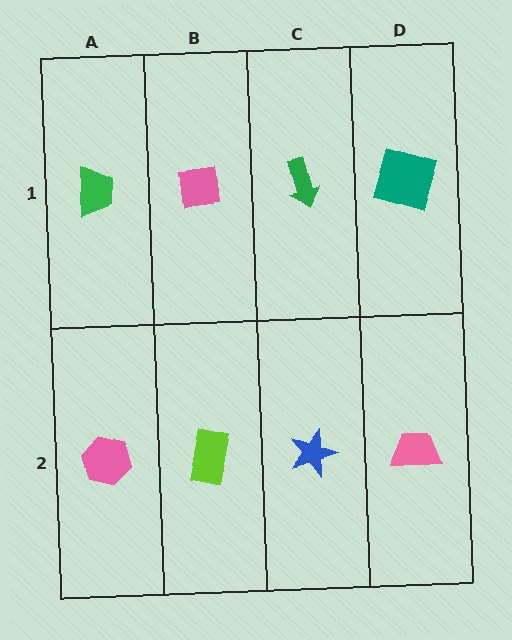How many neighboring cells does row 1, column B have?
3.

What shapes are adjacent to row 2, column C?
A green arrow (row 1, column C), a lime rectangle (row 2, column B), a pink trapezoid (row 2, column D).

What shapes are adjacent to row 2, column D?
A teal square (row 1, column D), a blue star (row 2, column C).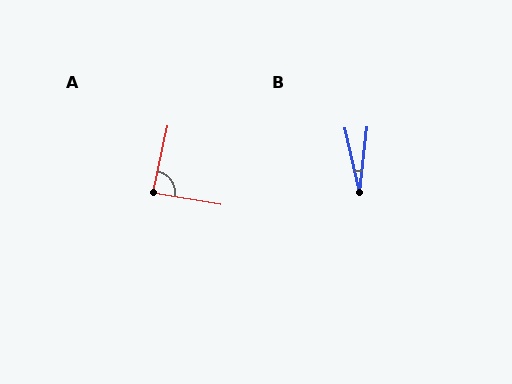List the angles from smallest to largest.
B (20°), A (88°).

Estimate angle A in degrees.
Approximately 88 degrees.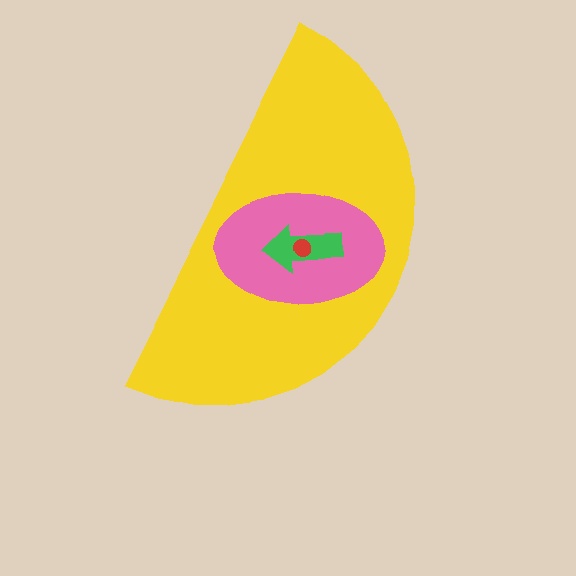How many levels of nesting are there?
4.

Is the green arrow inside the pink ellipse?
Yes.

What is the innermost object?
The red circle.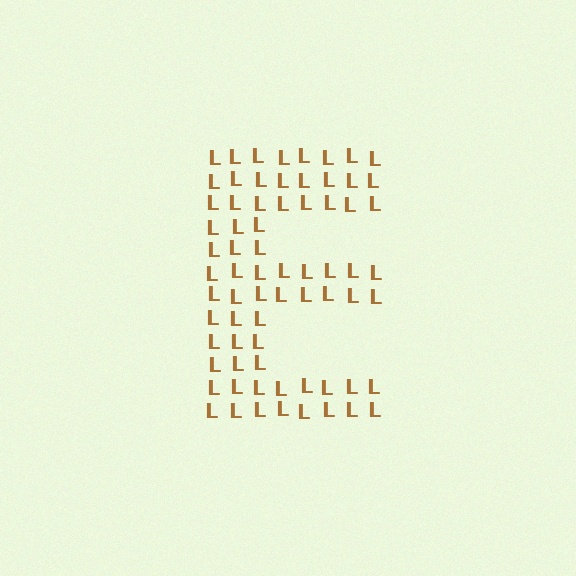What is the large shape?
The large shape is the letter E.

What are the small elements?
The small elements are letter L's.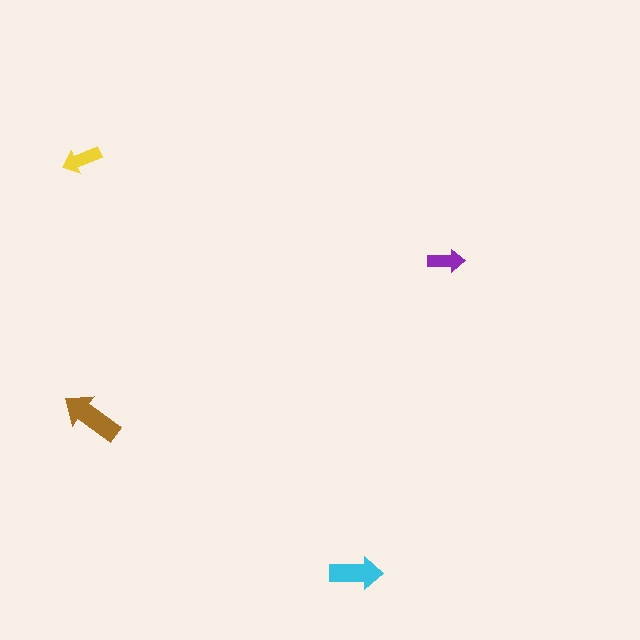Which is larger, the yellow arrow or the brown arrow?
The brown one.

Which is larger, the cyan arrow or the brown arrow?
The brown one.